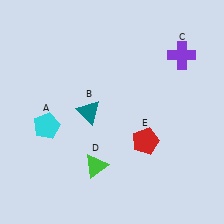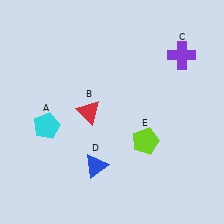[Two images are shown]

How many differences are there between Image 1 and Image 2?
There are 3 differences between the two images.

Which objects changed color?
B changed from teal to red. D changed from green to blue. E changed from red to lime.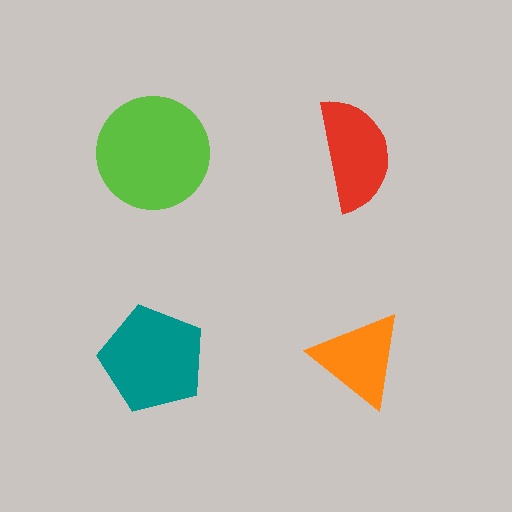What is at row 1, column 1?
A lime circle.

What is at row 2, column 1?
A teal pentagon.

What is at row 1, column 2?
A red semicircle.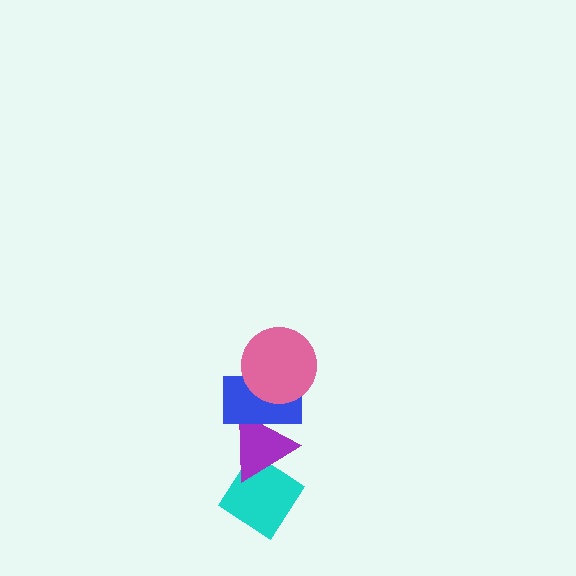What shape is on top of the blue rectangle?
The pink circle is on top of the blue rectangle.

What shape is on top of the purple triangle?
The blue rectangle is on top of the purple triangle.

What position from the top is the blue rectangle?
The blue rectangle is 2nd from the top.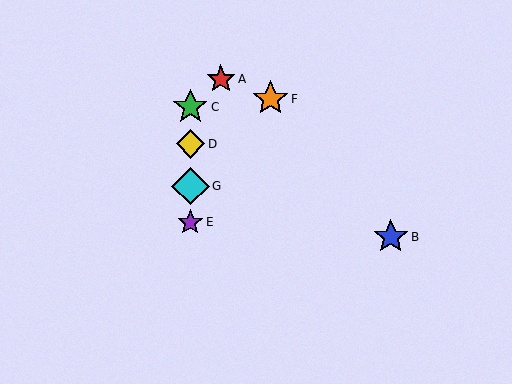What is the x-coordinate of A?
Object A is at x≈221.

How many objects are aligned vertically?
4 objects (C, D, E, G) are aligned vertically.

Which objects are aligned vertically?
Objects C, D, E, G are aligned vertically.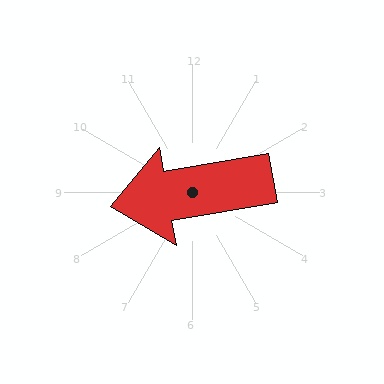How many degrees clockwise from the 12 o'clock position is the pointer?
Approximately 260 degrees.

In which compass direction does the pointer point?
West.